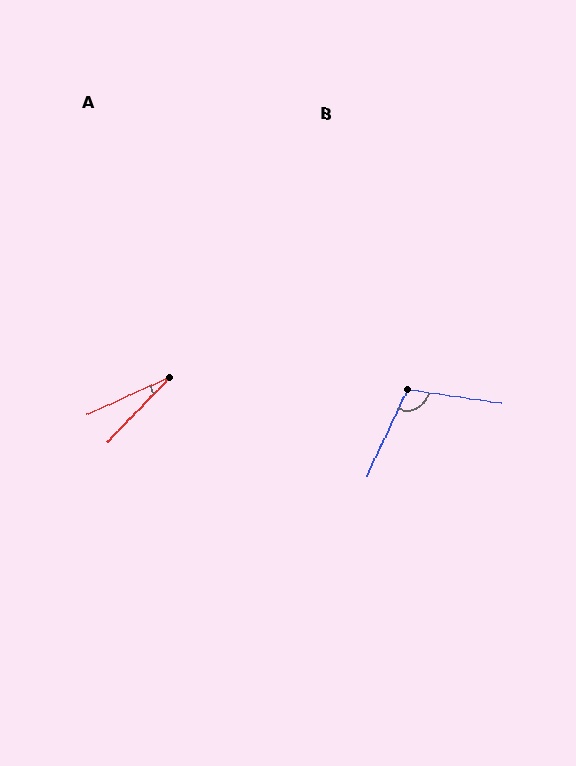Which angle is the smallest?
A, at approximately 22 degrees.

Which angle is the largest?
B, at approximately 107 degrees.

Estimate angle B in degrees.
Approximately 107 degrees.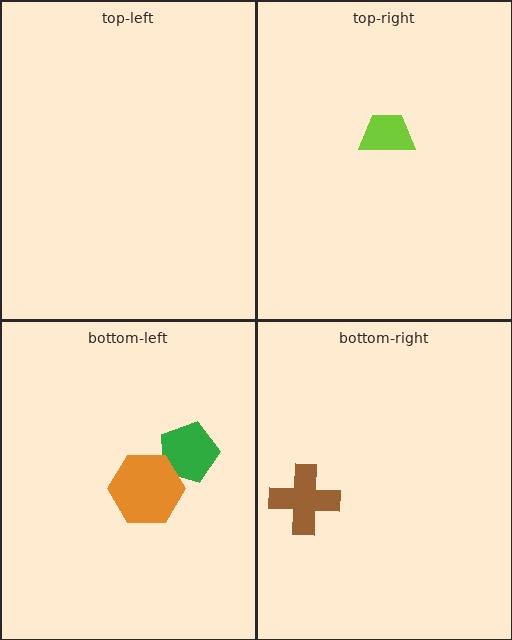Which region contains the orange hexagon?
The bottom-left region.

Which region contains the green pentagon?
The bottom-left region.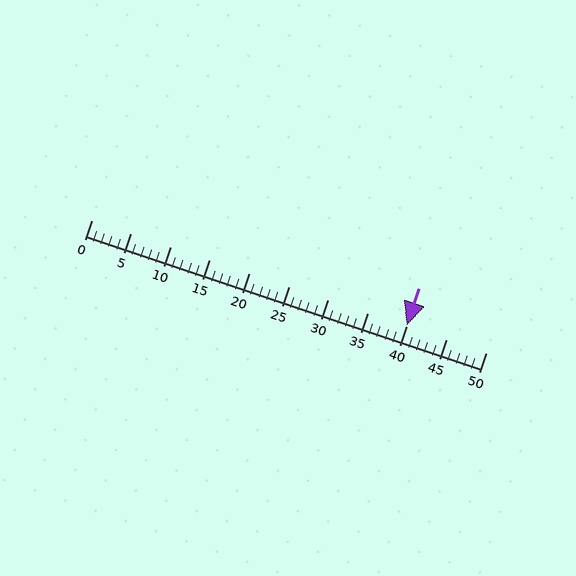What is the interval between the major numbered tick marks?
The major tick marks are spaced 5 units apart.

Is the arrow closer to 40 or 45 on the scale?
The arrow is closer to 40.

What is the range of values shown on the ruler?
The ruler shows values from 0 to 50.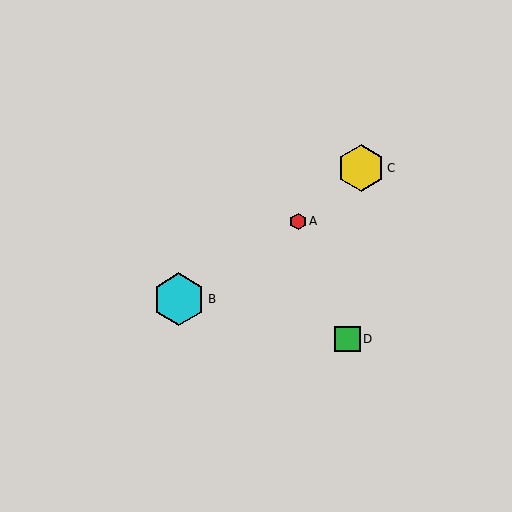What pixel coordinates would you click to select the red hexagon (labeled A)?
Click at (298, 221) to select the red hexagon A.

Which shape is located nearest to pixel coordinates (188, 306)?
The cyan hexagon (labeled B) at (179, 299) is nearest to that location.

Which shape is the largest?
The cyan hexagon (labeled B) is the largest.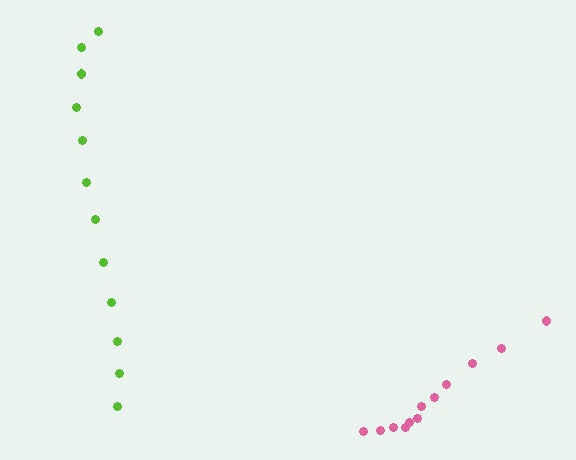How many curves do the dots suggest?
There are 2 distinct paths.